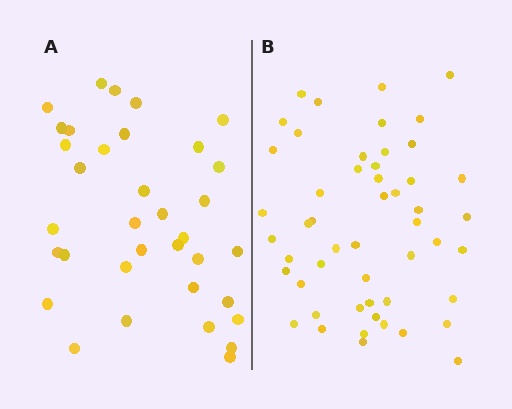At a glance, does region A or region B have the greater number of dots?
Region B (the right region) has more dots.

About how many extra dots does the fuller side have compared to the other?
Region B has approximately 15 more dots than region A.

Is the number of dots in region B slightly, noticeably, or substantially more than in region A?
Region B has substantially more. The ratio is roughly 1.5 to 1.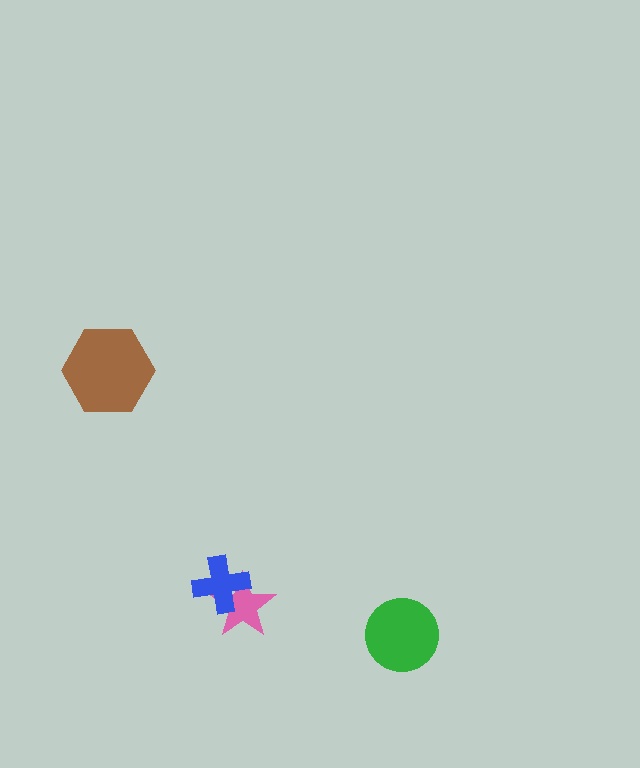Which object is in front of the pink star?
The blue cross is in front of the pink star.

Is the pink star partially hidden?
Yes, it is partially covered by another shape.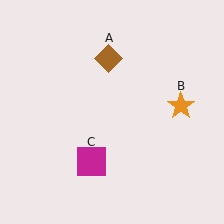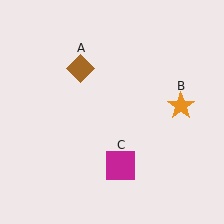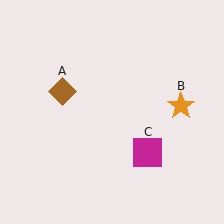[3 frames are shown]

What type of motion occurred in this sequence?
The brown diamond (object A), magenta square (object C) rotated counterclockwise around the center of the scene.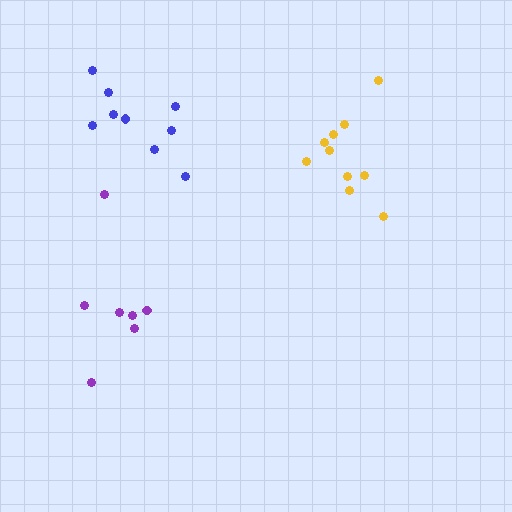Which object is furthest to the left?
The purple cluster is leftmost.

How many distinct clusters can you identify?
There are 3 distinct clusters.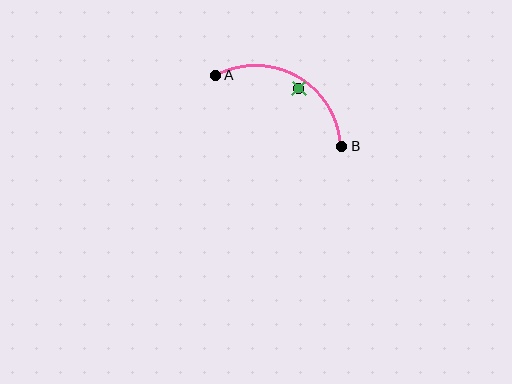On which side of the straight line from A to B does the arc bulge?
The arc bulges above the straight line connecting A and B.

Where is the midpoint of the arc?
The arc midpoint is the point on the curve farthest from the straight line joining A and B. It sits above that line.